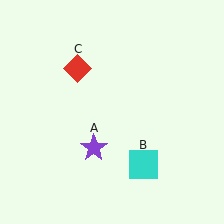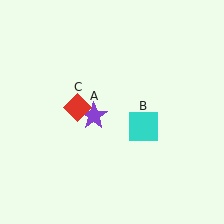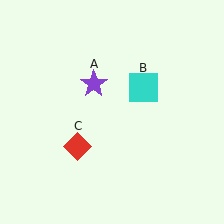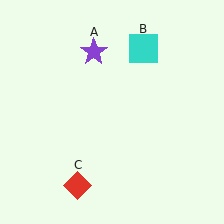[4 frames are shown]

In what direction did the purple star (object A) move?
The purple star (object A) moved up.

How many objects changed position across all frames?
3 objects changed position: purple star (object A), cyan square (object B), red diamond (object C).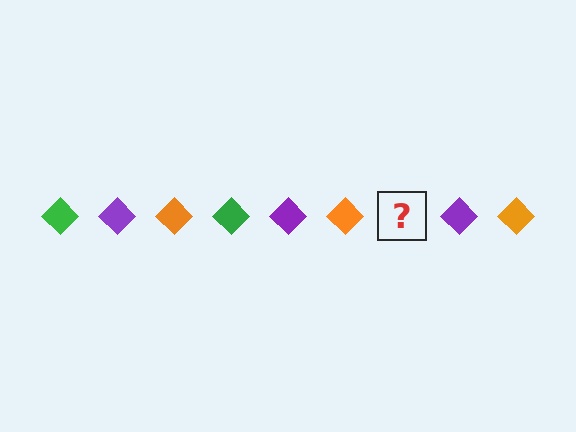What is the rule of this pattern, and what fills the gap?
The rule is that the pattern cycles through green, purple, orange diamonds. The gap should be filled with a green diamond.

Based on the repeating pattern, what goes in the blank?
The blank should be a green diamond.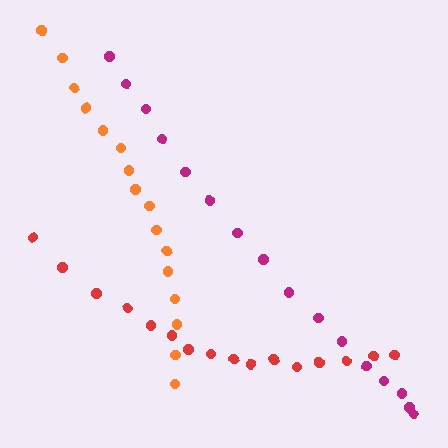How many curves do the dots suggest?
There are 3 distinct paths.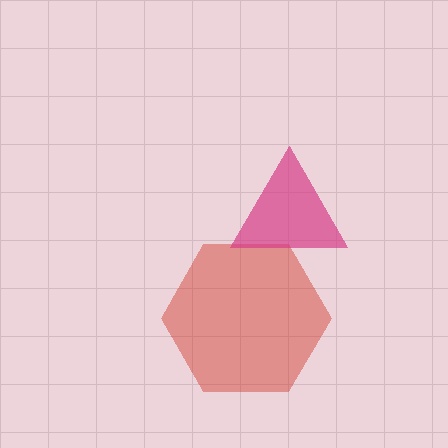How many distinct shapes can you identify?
There are 2 distinct shapes: a red hexagon, a magenta triangle.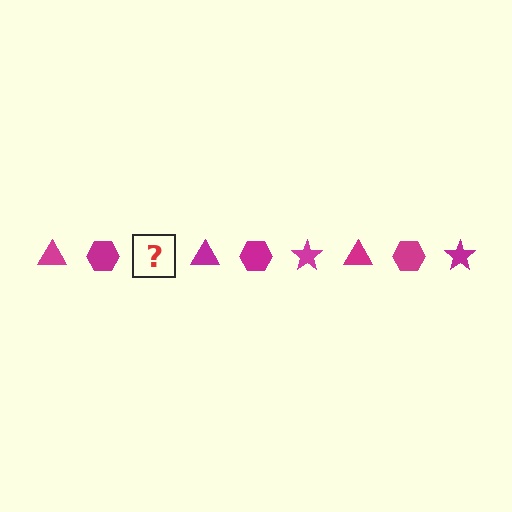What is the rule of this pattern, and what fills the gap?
The rule is that the pattern cycles through triangle, hexagon, star shapes in magenta. The gap should be filled with a magenta star.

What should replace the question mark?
The question mark should be replaced with a magenta star.